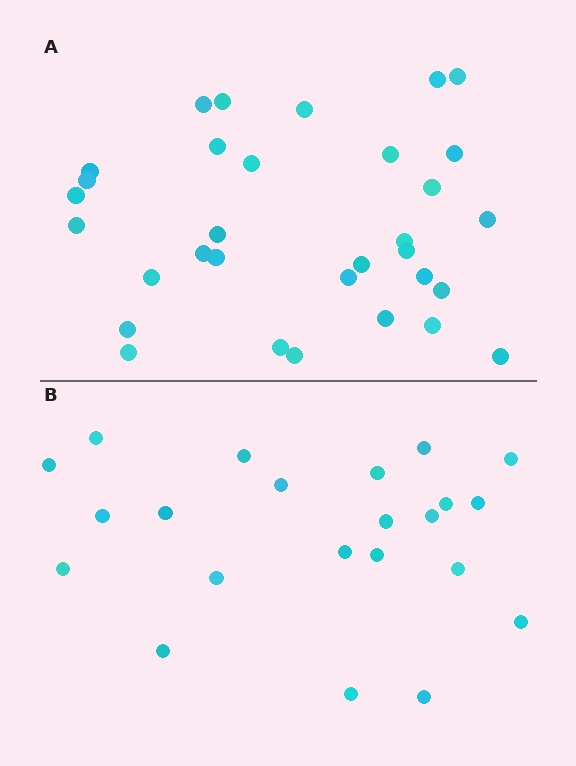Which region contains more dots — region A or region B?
Region A (the top region) has more dots.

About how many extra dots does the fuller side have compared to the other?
Region A has roughly 10 or so more dots than region B.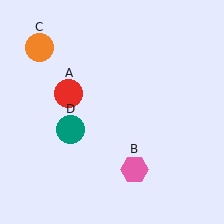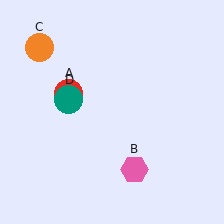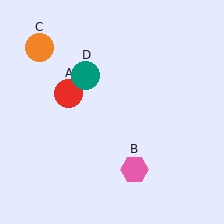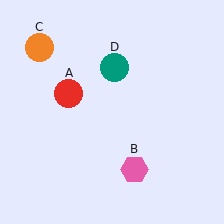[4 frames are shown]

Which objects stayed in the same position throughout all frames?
Red circle (object A) and pink hexagon (object B) and orange circle (object C) remained stationary.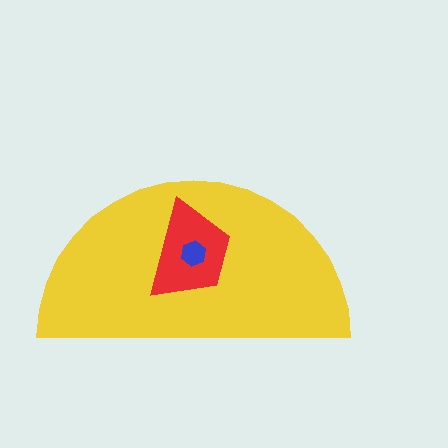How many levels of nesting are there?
3.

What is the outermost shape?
The yellow semicircle.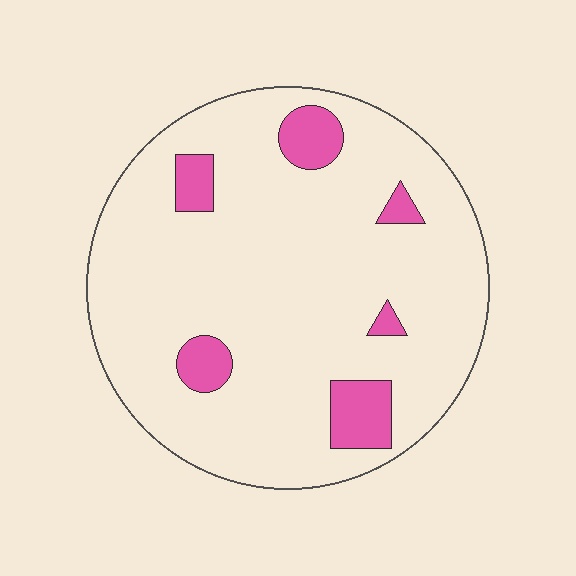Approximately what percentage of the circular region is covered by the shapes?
Approximately 10%.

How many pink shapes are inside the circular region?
6.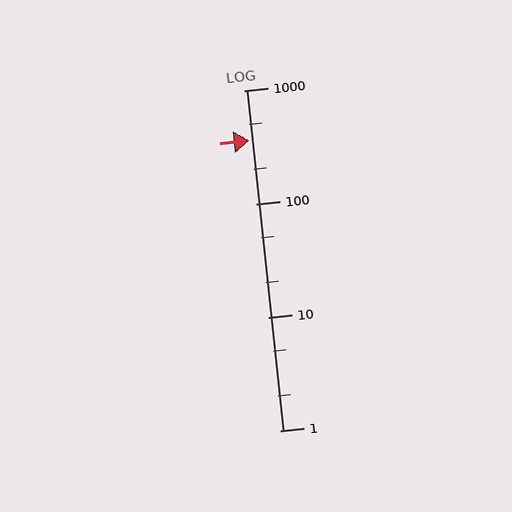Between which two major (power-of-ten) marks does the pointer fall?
The pointer is between 100 and 1000.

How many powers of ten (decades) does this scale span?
The scale spans 3 decades, from 1 to 1000.